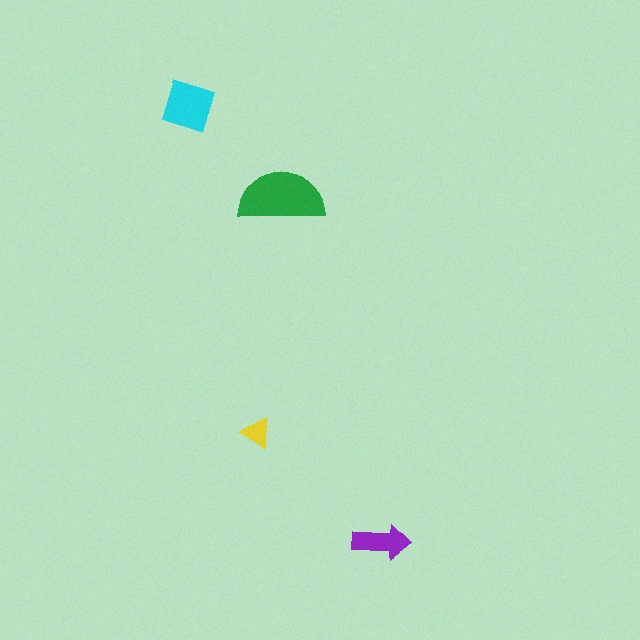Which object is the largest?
The green semicircle.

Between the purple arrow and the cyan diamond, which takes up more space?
The cyan diamond.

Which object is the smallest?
The yellow triangle.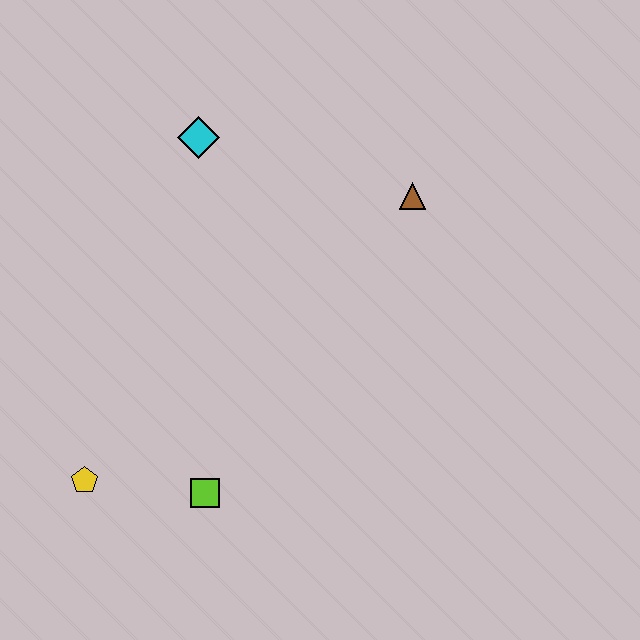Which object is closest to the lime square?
The yellow pentagon is closest to the lime square.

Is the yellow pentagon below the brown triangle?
Yes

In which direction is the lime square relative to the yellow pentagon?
The lime square is to the right of the yellow pentagon.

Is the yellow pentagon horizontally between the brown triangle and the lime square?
No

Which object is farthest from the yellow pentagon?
The brown triangle is farthest from the yellow pentagon.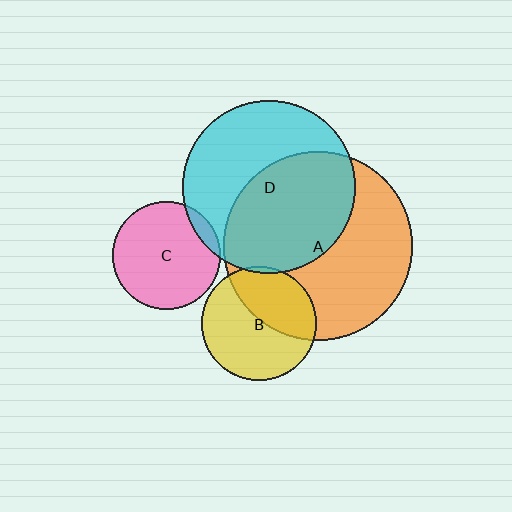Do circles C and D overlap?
Yes.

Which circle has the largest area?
Circle A (orange).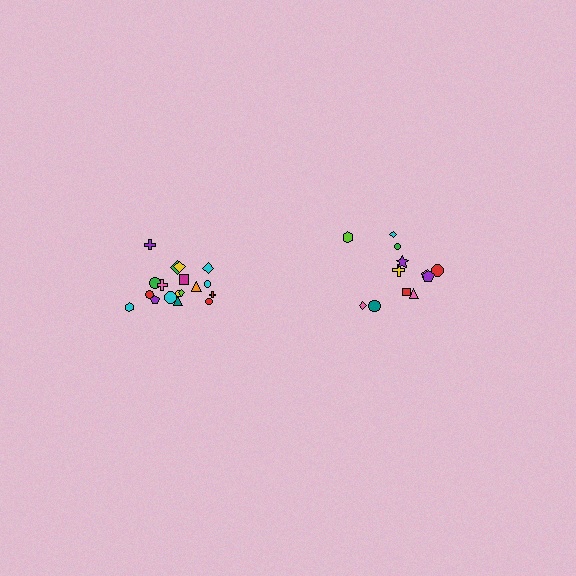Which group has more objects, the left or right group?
The left group.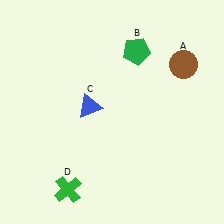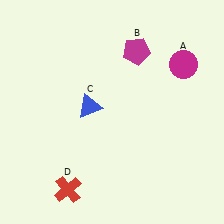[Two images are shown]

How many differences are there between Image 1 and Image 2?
There are 3 differences between the two images.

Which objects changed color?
A changed from brown to magenta. B changed from green to magenta. D changed from green to red.